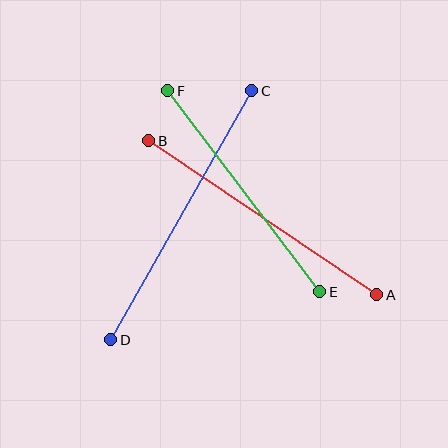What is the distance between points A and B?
The distance is approximately 275 pixels.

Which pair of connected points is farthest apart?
Points C and D are farthest apart.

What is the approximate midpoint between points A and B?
The midpoint is at approximately (263, 218) pixels.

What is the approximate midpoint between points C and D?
The midpoint is at approximately (181, 215) pixels.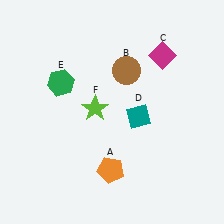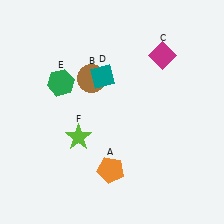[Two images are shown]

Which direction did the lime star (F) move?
The lime star (F) moved down.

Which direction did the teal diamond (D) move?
The teal diamond (D) moved up.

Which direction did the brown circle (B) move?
The brown circle (B) moved left.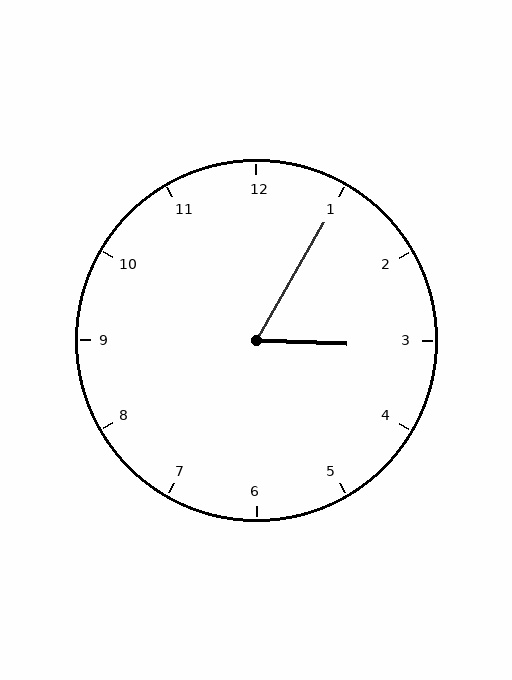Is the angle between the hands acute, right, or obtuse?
It is acute.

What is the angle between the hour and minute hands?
Approximately 62 degrees.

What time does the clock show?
3:05.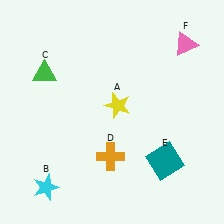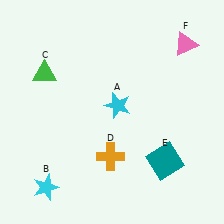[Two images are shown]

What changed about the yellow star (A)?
In Image 1, A is yellow. In Image 2, it changed to cyan.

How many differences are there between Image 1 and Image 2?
There is 1 difference between the two images.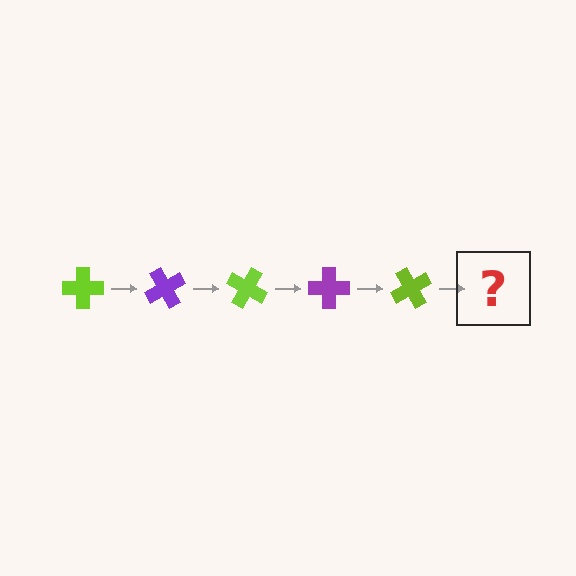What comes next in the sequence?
The next element should be a purple cross, rotated 300 degrees from the start.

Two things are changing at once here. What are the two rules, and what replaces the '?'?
The two rules are that it rotates 60 degrees each step and the color cycles through lime and purple. The '?' should be a purple cross, rotated 300 degrees from the start.